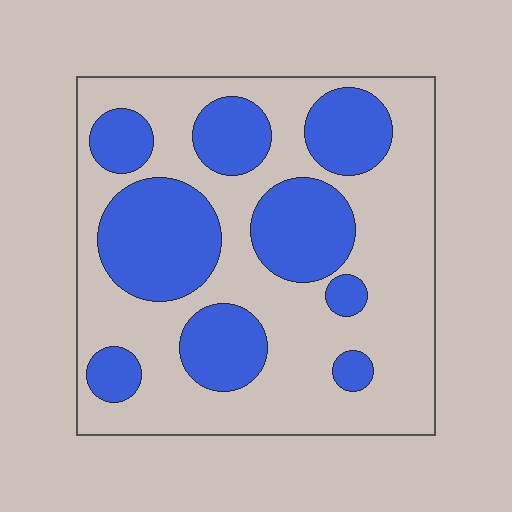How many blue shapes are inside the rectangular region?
9.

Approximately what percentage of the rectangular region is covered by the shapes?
Approximately 35%.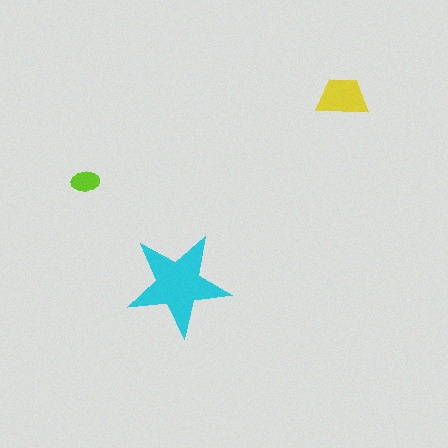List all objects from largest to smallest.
The cyan star, the yellow trapezoid, the lime ellipse.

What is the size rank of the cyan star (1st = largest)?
1st.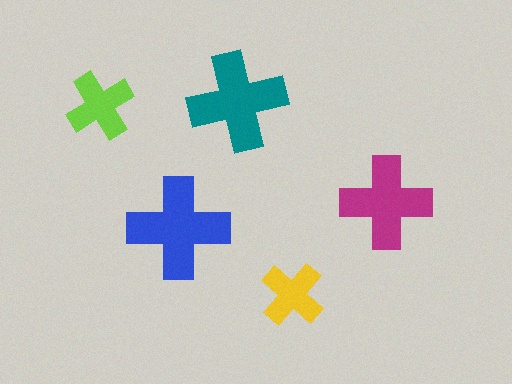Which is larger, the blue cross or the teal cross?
The blue one.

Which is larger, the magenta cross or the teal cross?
The teal one.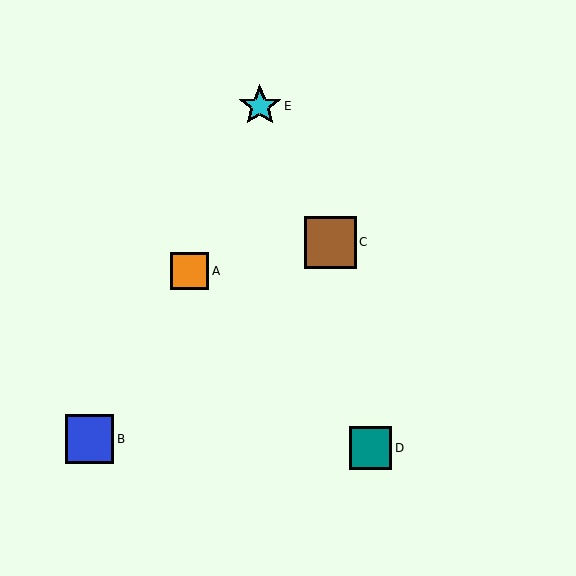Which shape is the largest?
The brown square (labeled C) is the largest.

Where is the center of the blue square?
The center of the blue square is at (89, 439).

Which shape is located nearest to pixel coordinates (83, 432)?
The blue square (labeled B) at (89, 439) is nearest to that location.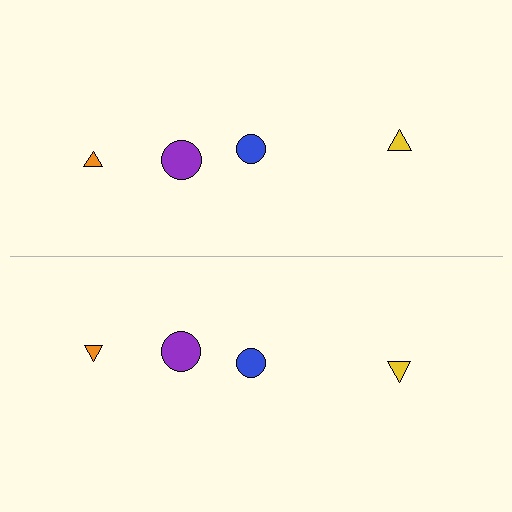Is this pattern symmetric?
Yes, this pattern has bilateral (reflection) symmetry.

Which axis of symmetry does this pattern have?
The pattern has a horizontal axis of symmetry running through the center of the image.